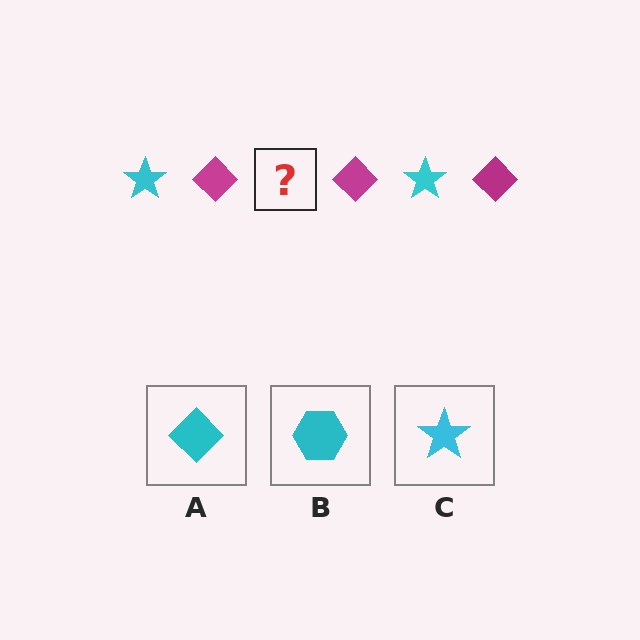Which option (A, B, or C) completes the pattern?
C.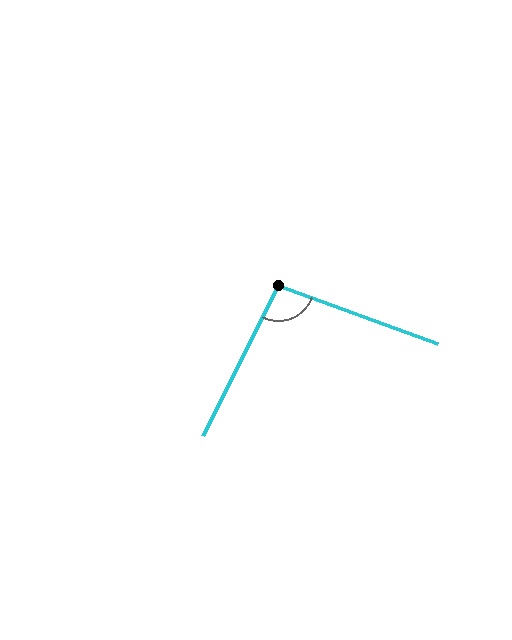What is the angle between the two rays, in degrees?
Approximately 97 degrees.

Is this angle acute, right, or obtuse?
It is obtuse.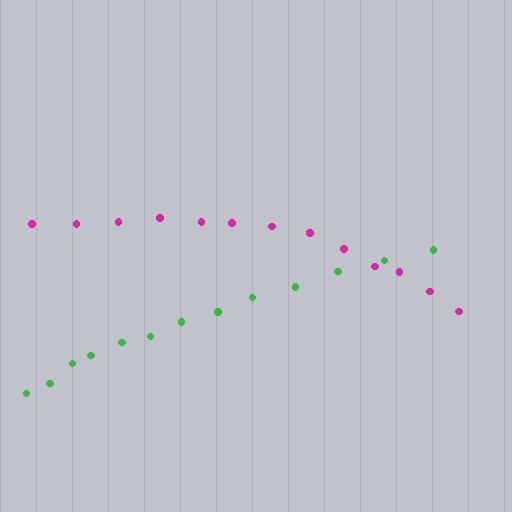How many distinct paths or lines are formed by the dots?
There are 2 distinct paths.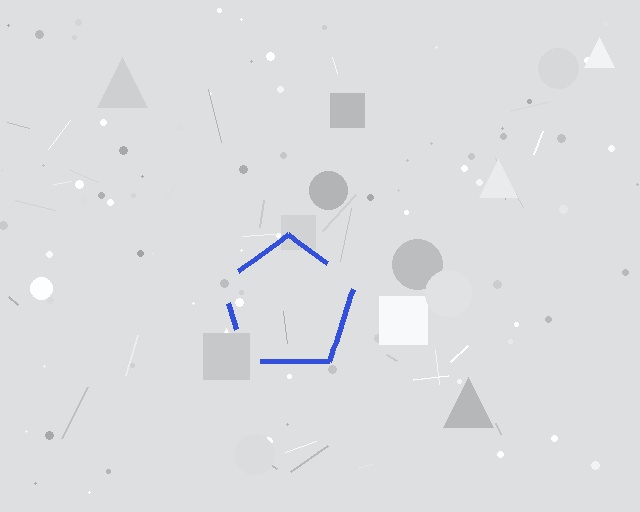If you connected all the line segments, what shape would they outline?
They would outline a pentagon.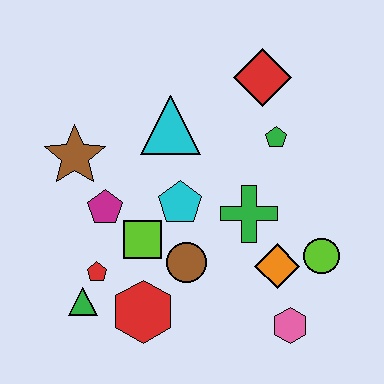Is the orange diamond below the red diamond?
Yes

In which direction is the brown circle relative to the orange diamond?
The brown circle is to the left of the orange diamond.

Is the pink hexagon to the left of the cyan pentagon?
No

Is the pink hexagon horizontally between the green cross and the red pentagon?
No